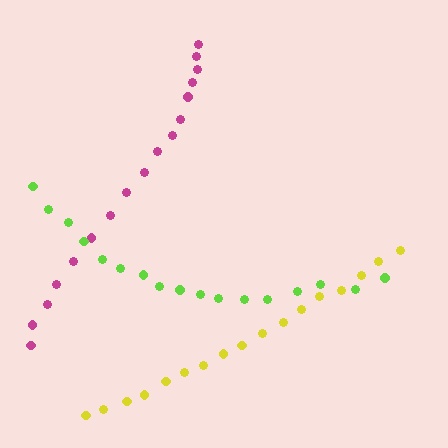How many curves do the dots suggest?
There are 3 distinct paths.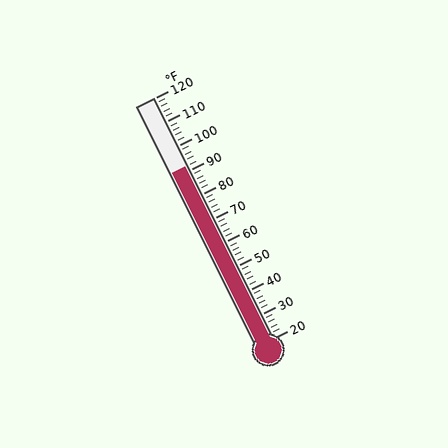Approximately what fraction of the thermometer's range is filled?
The thermometer is filled to approximately 70% of its range.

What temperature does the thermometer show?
The thermometer shows approximately 92°F.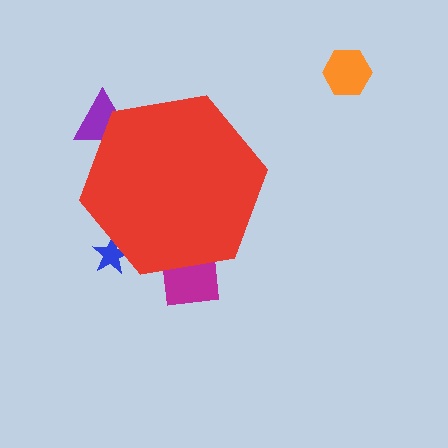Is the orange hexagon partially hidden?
No, the orange hexagon is fully visible.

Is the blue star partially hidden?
Yes, the blue star is partially hidden behind the red hexagon.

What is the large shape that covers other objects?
A red hexagon.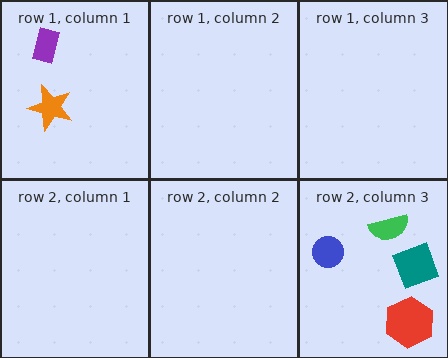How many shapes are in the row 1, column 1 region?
2.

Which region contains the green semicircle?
The row 2, column 3 region.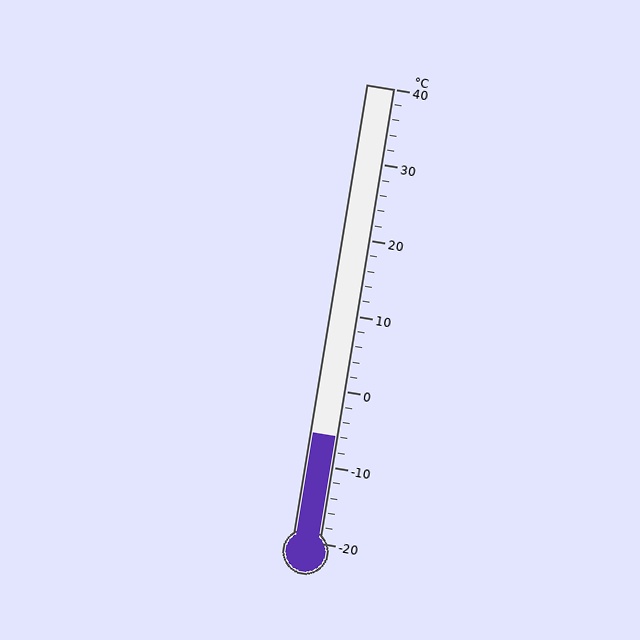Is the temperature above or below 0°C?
The temperature is below 0°C.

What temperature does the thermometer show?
The thermometer shows approximately -6°C.